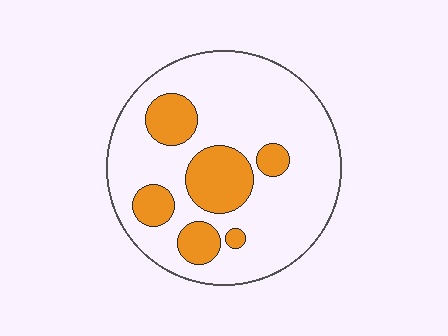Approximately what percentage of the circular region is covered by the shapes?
Approximately 25%.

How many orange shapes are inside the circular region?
6.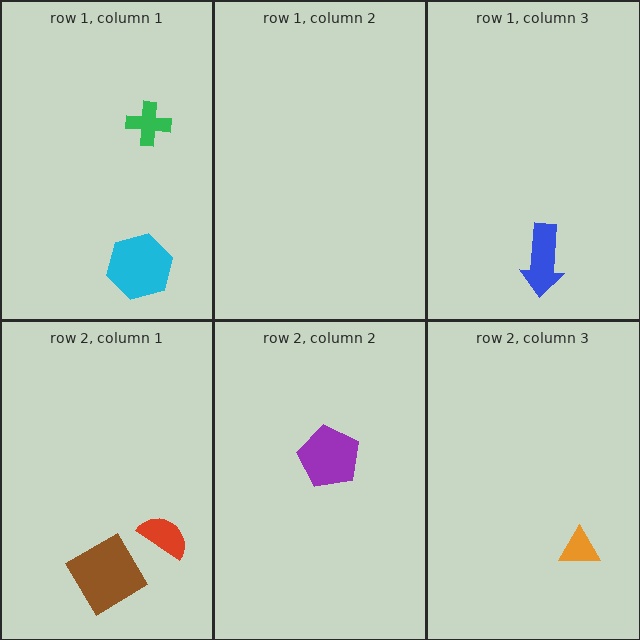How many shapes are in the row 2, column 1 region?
2.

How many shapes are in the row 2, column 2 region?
1.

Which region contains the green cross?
The row 1, column 1 region.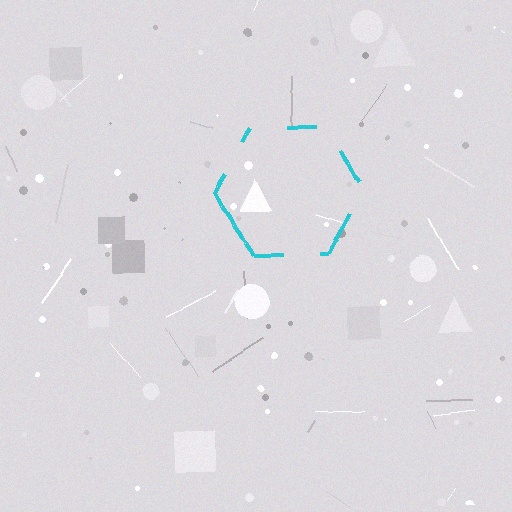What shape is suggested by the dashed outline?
The dashed outline suggests a hexagon.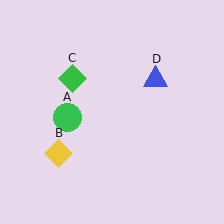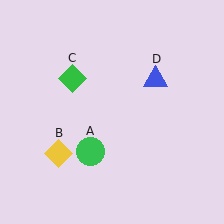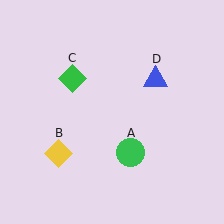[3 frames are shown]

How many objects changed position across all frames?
1 object changed position: green circle (object A).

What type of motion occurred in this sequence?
The green circle (object A) rotated counterclockwise around the center of the scene.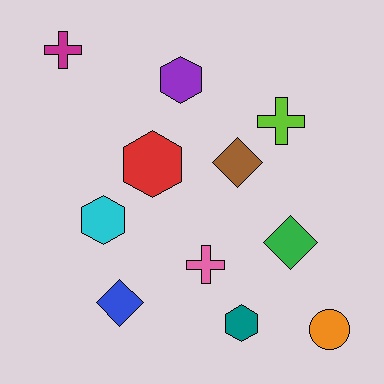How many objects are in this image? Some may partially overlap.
There are 11 objects.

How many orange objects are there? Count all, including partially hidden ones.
There is 1 orange object.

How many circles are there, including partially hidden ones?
There is 1 circle.